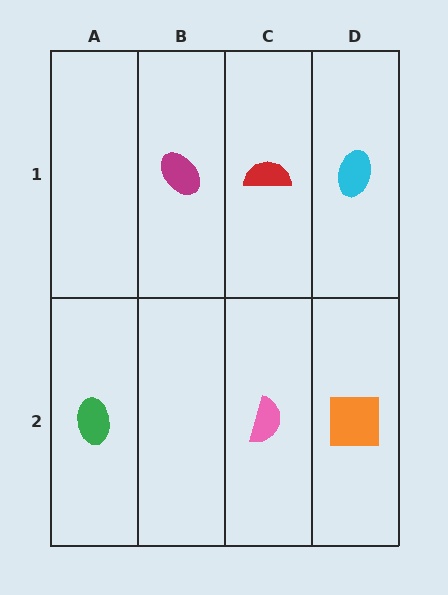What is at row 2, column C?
A pink semicircle.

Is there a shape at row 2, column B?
No, that cell is empty.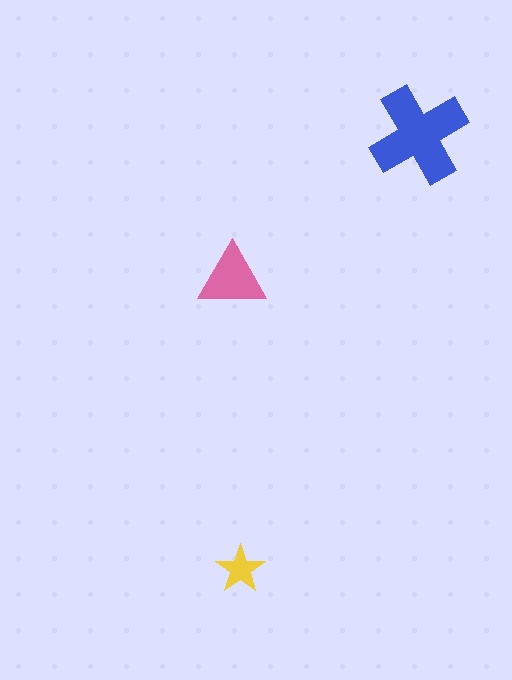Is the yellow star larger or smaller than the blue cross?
Smaller.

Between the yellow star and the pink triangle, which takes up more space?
The pink triangle.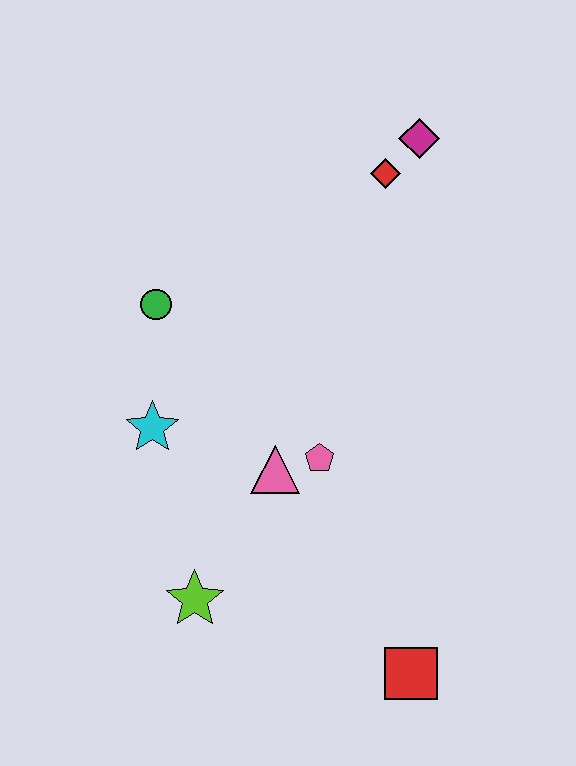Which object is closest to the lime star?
The pink triangle is closest to the lime star.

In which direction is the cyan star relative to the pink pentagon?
The cyan star is to the left of the pink pentagon.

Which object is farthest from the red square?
The magenta diamond is farthest from the red square.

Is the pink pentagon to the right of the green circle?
Yes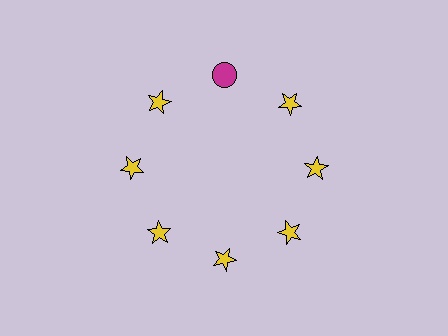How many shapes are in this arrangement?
There are 8 shapes arranged in a ring pattern.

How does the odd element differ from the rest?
It differs in both color (magenta instead of yellow) and shape (circle instead of star).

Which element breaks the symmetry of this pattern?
The magenta circle at roughly the 12 o'clock position breaks the symmetry. All other shapes are yellow stars.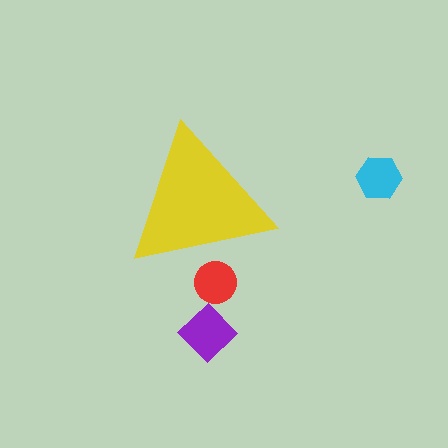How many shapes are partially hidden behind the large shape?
1 shape is partially hidden.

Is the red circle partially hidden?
Yes, the red circle is partially hidden behind the yellow triangle.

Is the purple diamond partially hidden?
No, the purple diamond is fully visible.